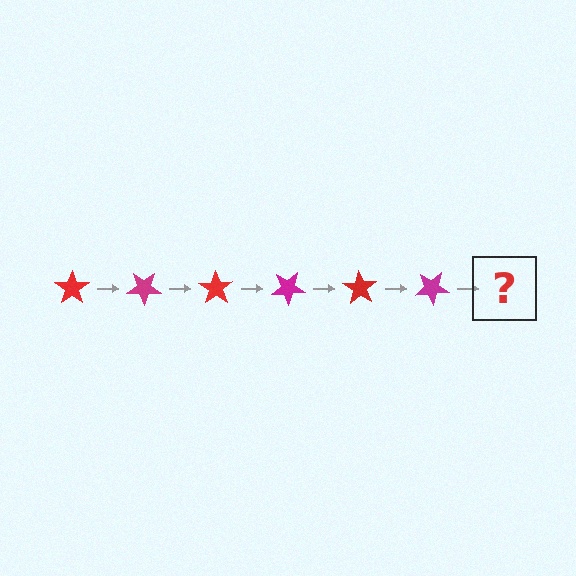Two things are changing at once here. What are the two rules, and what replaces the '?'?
The two rules are that it rotates 35 degrees each step and the color cycles through red and magenta. The '?' should be a red star, rotated 210 degrees from the start.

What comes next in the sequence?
The next element should be a red star, rotated 210 degrees from the start.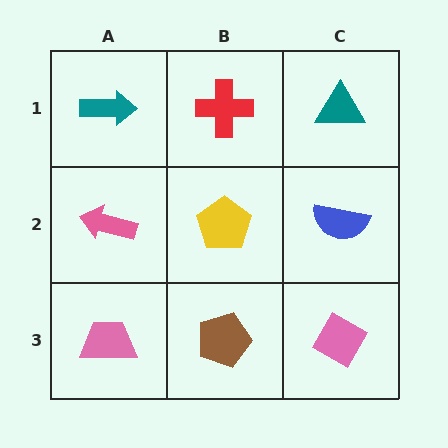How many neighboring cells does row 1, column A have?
2.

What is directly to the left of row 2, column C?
A yellow pentagon.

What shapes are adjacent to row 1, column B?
A yellow pentagon (row 2, column B), a teal arrow (row 1, column A), a teal triangle (row 1, column C).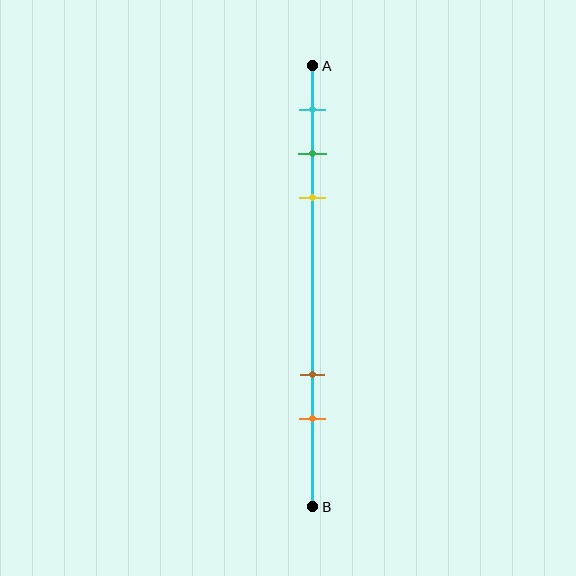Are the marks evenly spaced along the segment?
No, the marks are not evenly spaced.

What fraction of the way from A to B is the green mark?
The green mark is approximately 20% (0.2) of the way from A to B.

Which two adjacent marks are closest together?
The green and yellow marks are the closest adjacent pair.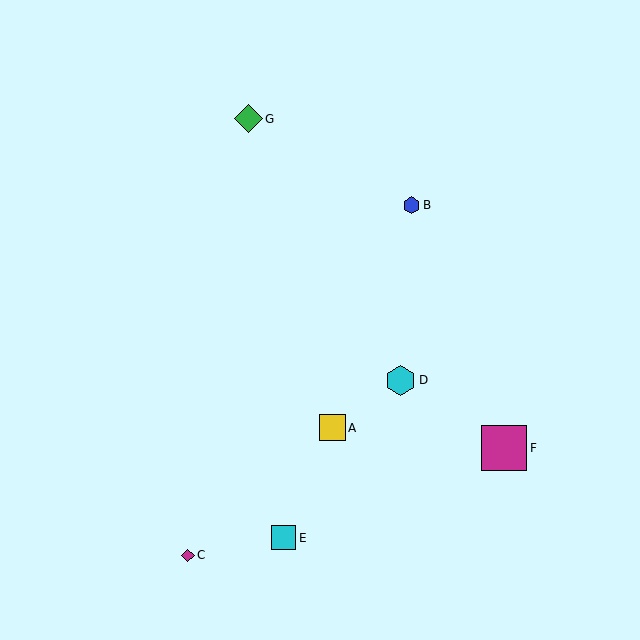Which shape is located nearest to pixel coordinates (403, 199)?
The blue hexagon (labeled B) at (411, 205) is nearest to that location.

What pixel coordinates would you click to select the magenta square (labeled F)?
Click at (504, 448) to select the magenta square F.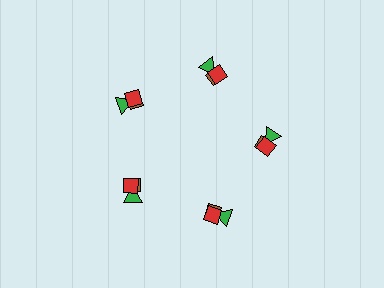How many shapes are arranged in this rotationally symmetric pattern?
There are 15 shapes, arranged in 5 groups of 3.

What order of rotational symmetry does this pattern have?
This pattern has 5-fold rotational symmetry.